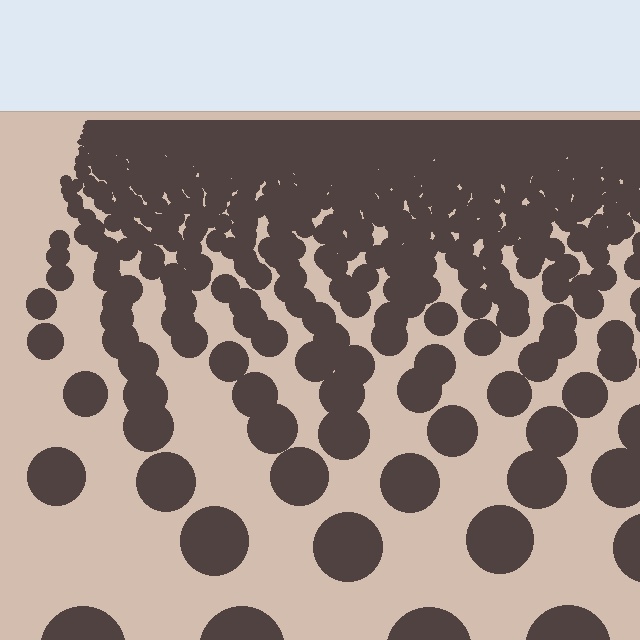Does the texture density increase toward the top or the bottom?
Density increases toward the top.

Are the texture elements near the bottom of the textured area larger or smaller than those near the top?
Larger. Near the bottom, elements are closer to the viewer and appear at a bigger on-screen size.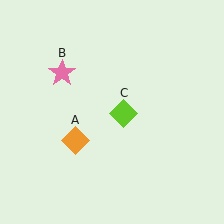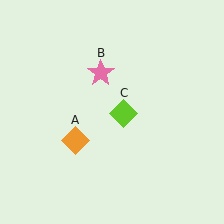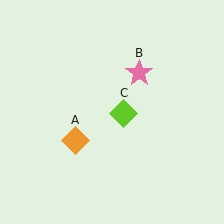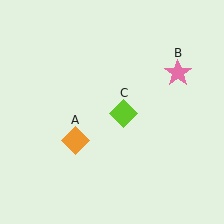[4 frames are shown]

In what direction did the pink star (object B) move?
The pink star (object B) moved right.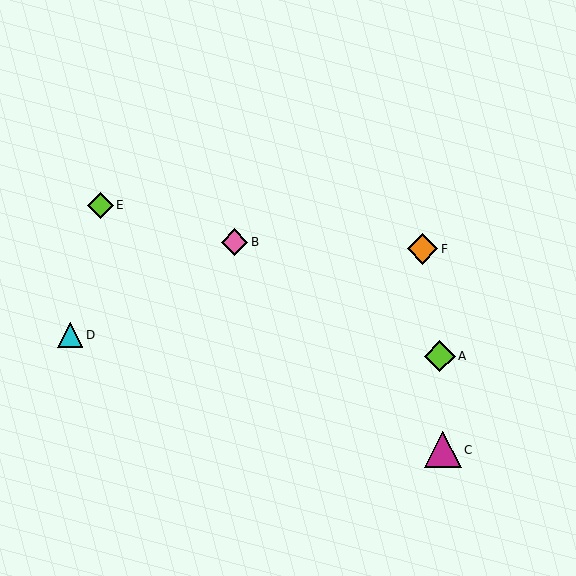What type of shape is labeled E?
Shape E is a lime diamond.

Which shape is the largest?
The magenta triangle (labeled C) is the largest.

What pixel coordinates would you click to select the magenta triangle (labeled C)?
Click at (443, 450) to select the magenta triangle C.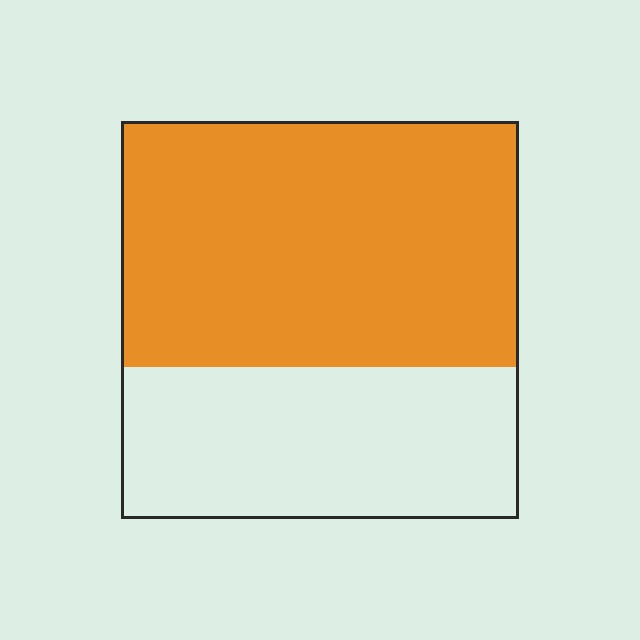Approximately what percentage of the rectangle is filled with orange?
Approximately 60%.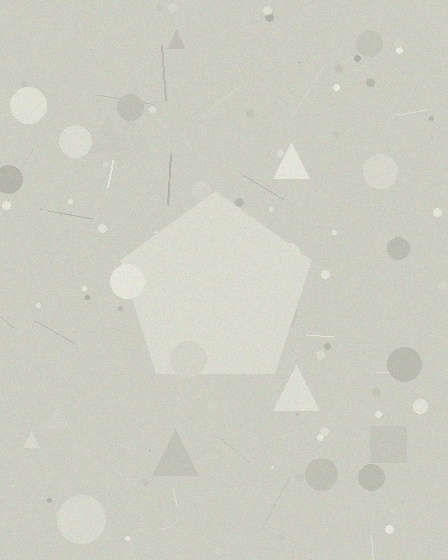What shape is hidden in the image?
A pentagon is hidden in the image.